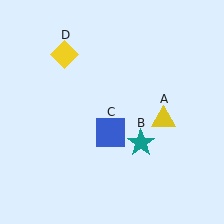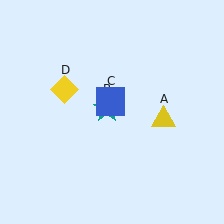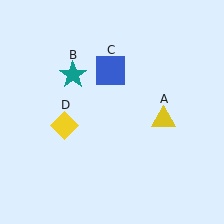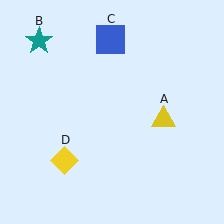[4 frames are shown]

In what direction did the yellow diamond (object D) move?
The yellow diamond (object D) moved down.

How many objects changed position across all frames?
3 objects changed position: teal star (object B), blue square (object C), yellow diamond (object D).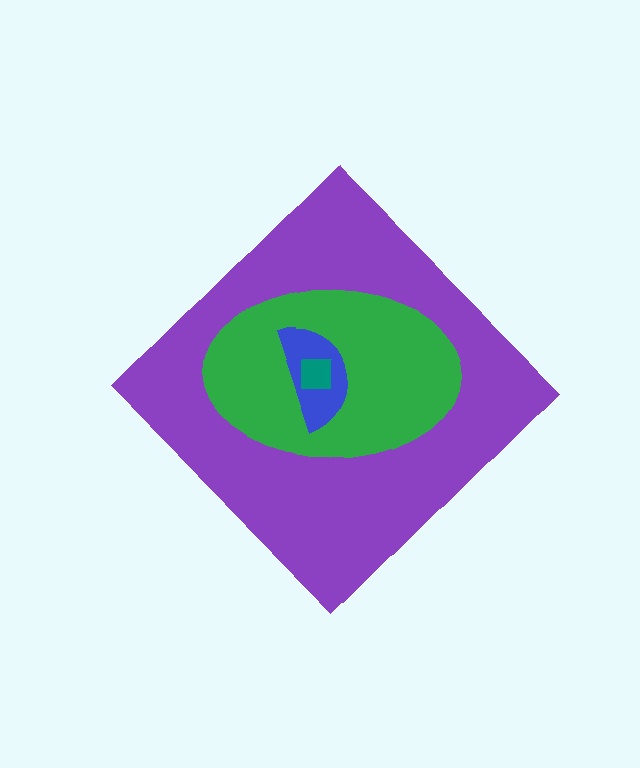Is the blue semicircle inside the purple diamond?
Yes.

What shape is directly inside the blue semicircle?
The teal square.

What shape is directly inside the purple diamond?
The green ellipse.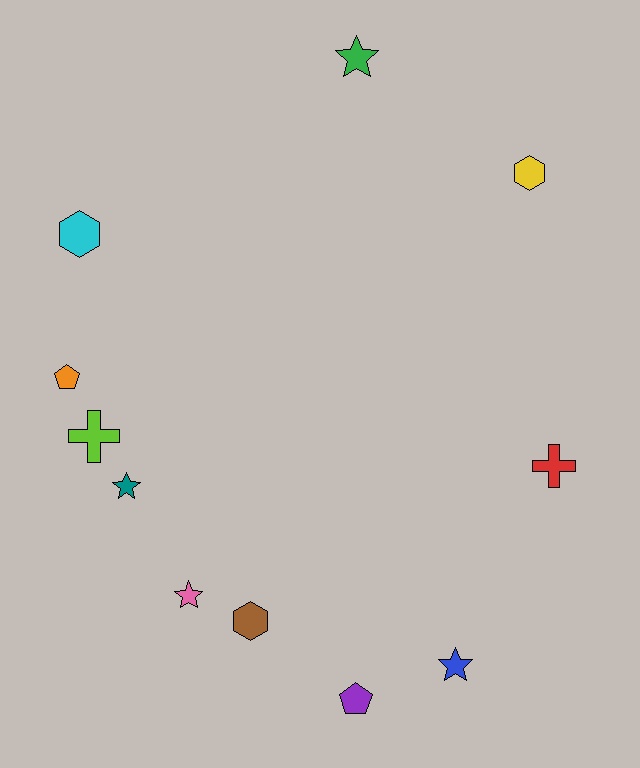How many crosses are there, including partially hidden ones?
There are 2 crosses.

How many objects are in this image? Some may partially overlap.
There are 11 objects.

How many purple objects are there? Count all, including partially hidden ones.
There is 1 purple object.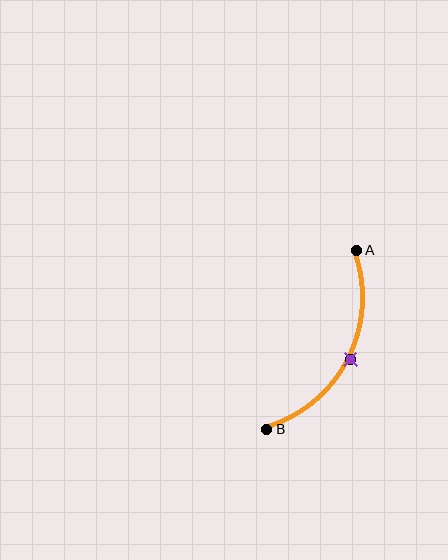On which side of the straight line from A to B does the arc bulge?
The arc bulges to the right of the straight line connecting A and B.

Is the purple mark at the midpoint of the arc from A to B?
Yes. The purple mark lies on the arc at equal arc-length from both A and B — it is the arc midpoint.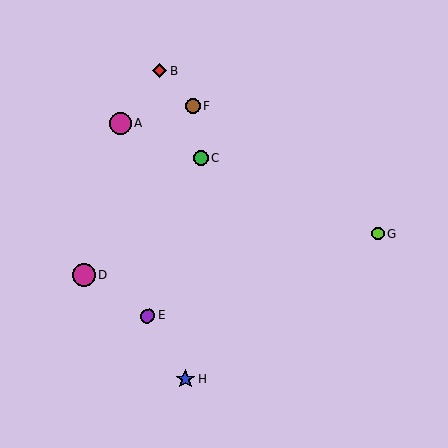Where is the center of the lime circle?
The center of the lime circle is at (378, 234).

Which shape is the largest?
The magenta circle (labeled D) is the largest.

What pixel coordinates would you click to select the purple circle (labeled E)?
Click at (147, 316) to select the purple circle E.